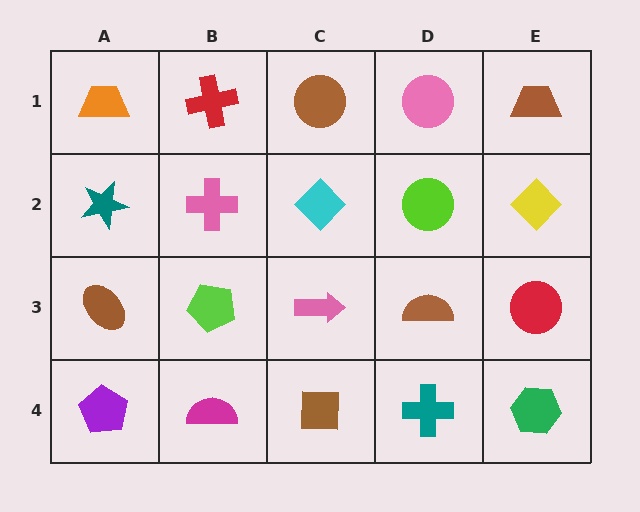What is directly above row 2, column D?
A pink circle.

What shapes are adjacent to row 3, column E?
A yellow diamond (row 2, column E), a green hexagon (row 4, column E), a brown semicircle (row 3, column D).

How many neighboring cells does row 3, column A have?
3.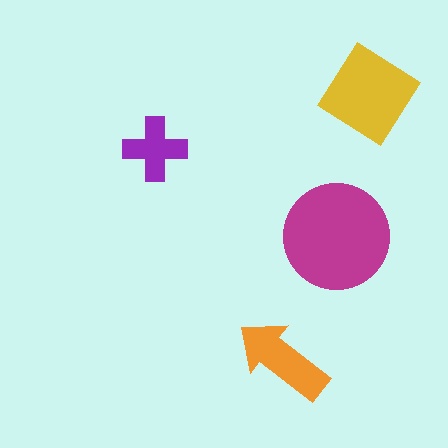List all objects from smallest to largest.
The purple cross, the orange arrow, the yellow diamond, the magenta circle.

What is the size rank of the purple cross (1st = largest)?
4th.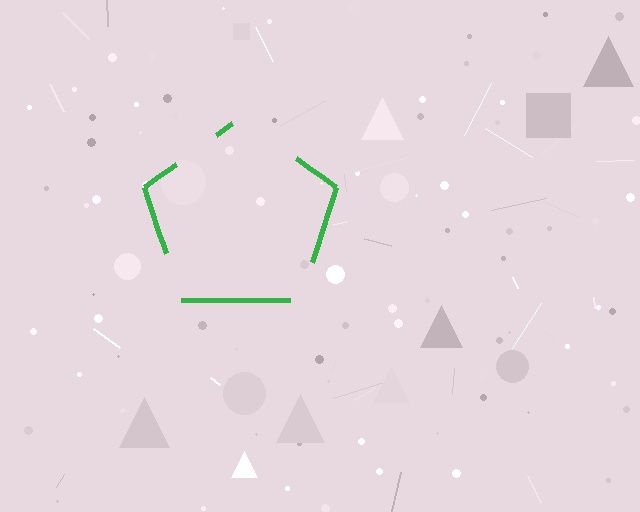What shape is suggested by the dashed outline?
The dashed outline suggests a pentagon.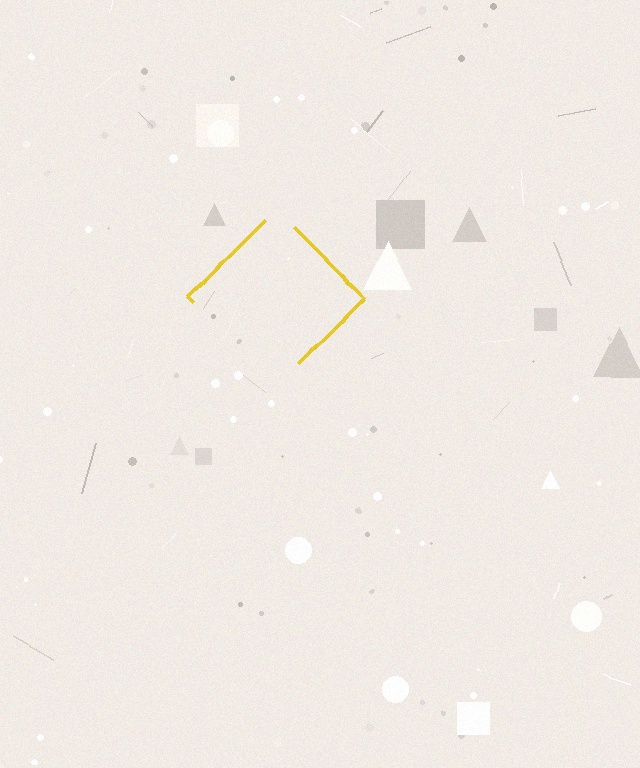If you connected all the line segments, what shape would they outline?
They would outline a diamond.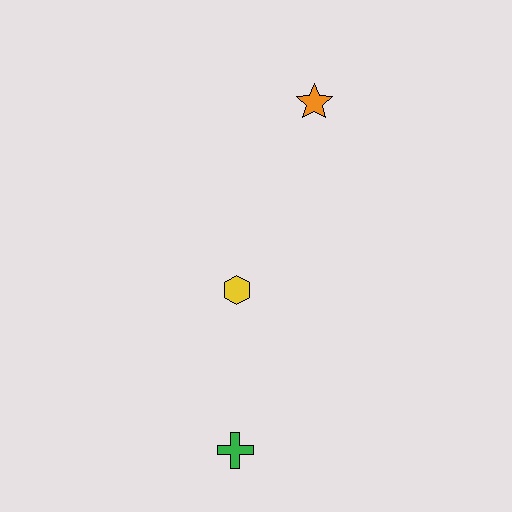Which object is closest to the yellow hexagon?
The green cross is closest to the yellow hexagon.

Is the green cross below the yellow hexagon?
Yes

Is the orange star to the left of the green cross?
No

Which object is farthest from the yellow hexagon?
The orange star is farthest from the yellow hexagon.